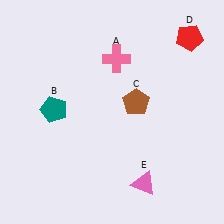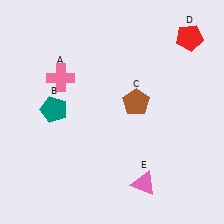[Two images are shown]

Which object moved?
The pink cross (A) moved left.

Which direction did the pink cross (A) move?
The pink cross (A) moved left.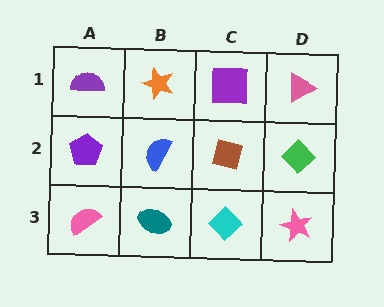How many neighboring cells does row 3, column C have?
3.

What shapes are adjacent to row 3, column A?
A purple pentagon (row 2, column A), a teal ellipse (row 3, column B).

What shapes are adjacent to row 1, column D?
A green diamond (row 2, column D), a purple square (row 1, column C).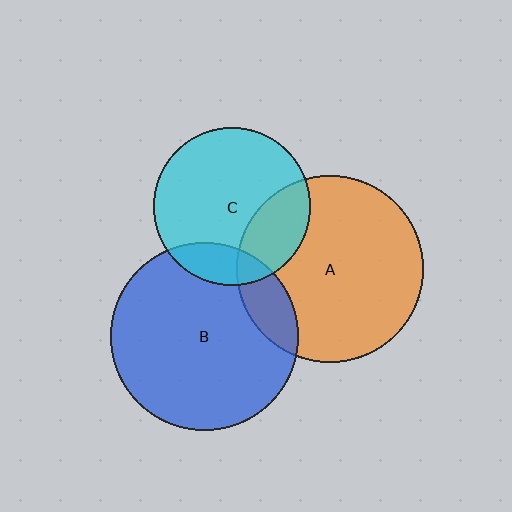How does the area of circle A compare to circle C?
Approximately 1.4 times.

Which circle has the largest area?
Circle B (blue).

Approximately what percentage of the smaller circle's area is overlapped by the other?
Approximately 15%.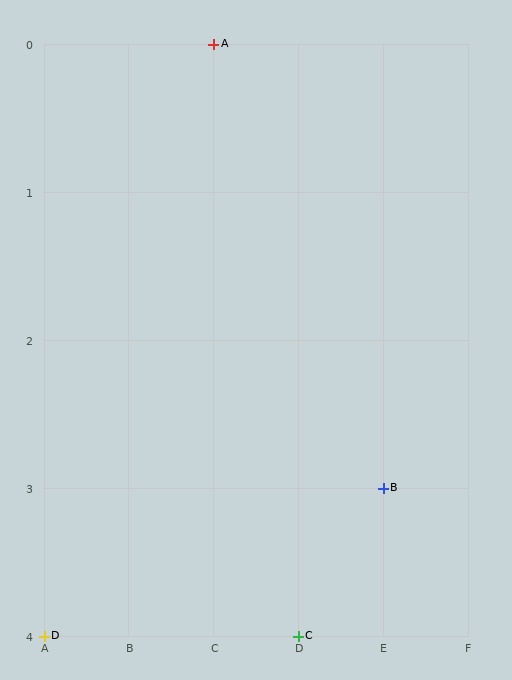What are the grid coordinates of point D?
Point D is at grid coordinates (A, 4).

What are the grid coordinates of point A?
Point A is at grid coordinates (C, 0).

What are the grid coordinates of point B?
Point B is at grid coordinates (E, 3).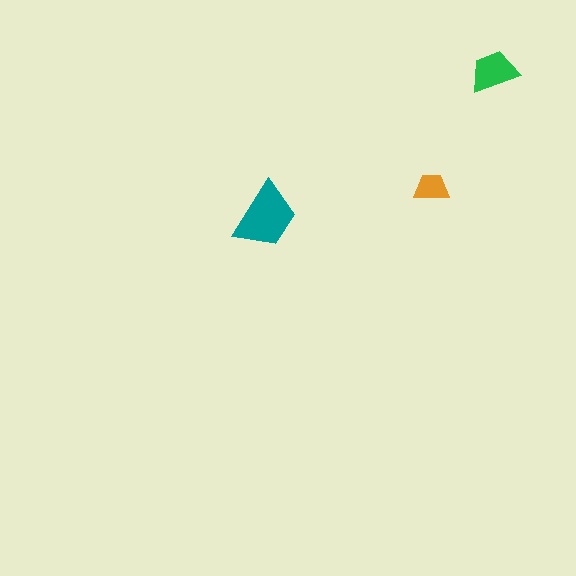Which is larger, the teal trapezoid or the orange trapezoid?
The teal one.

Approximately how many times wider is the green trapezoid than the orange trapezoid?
About 1.5 times wider.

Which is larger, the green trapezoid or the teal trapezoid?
The teal one.